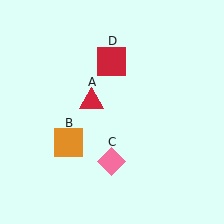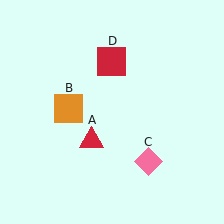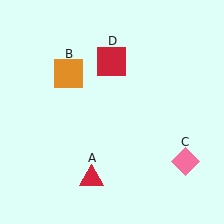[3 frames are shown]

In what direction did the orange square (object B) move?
The orange square (object B) moved up.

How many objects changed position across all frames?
3 objects changed position: red triangle (object A), orange square (object B), pink diamond (object C).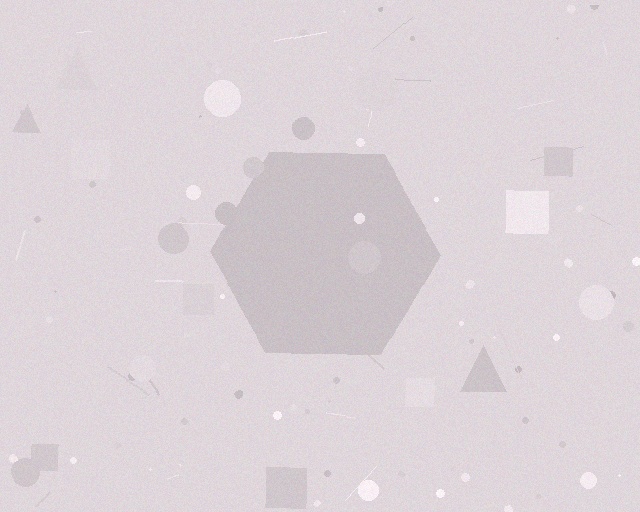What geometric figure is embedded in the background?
A hexagon is embedded in the background.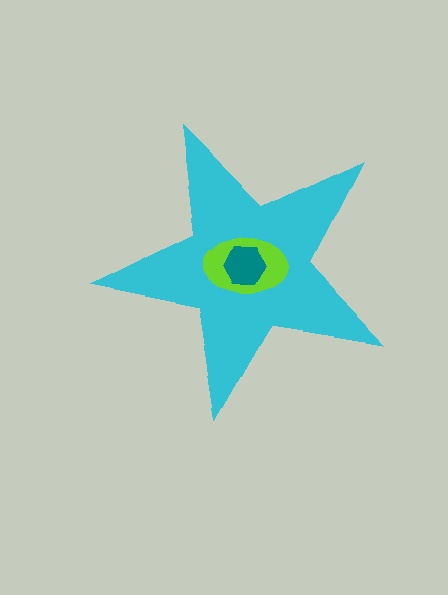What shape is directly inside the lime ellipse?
The teal hexagon.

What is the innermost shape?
The teal hexagon.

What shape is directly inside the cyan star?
The lime ellipse.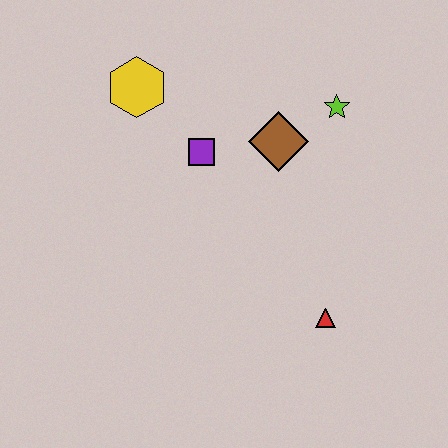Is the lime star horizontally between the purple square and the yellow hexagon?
No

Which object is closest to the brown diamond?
The lime star is closest to the brown diamond.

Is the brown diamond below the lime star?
Yes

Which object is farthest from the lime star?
The red triangle is farthest from the lime star.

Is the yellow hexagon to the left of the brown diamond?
Yes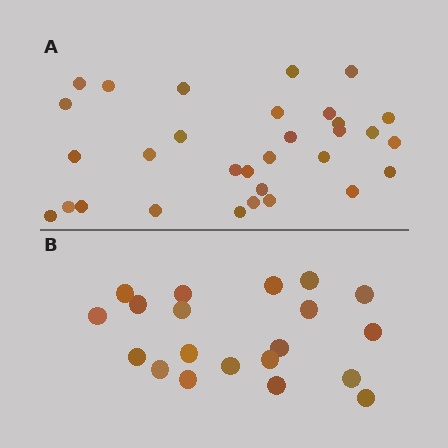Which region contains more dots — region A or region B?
Region A (the top region) has more dots.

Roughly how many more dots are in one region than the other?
Region A has roughly 12 or so more dots than region B.